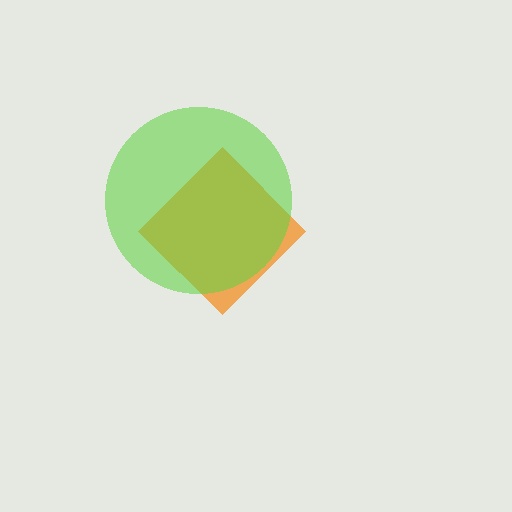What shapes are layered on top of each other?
The layered shapes are: an orange diamond, a lime circle.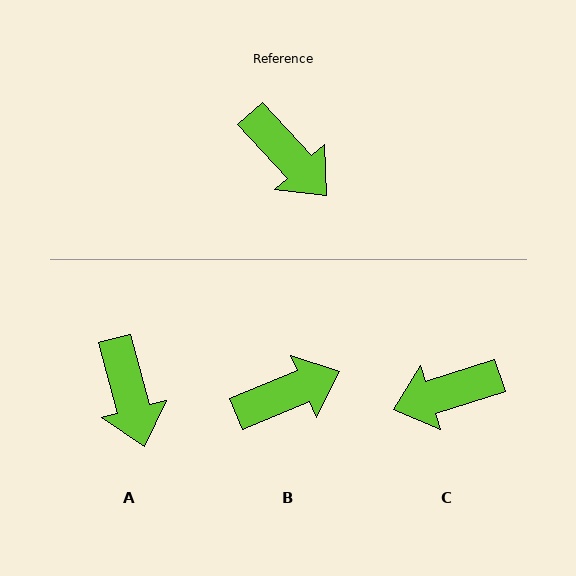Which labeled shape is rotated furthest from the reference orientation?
C, about 115 degrees away.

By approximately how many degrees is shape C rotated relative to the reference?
Approximately 115 degrees clockwise.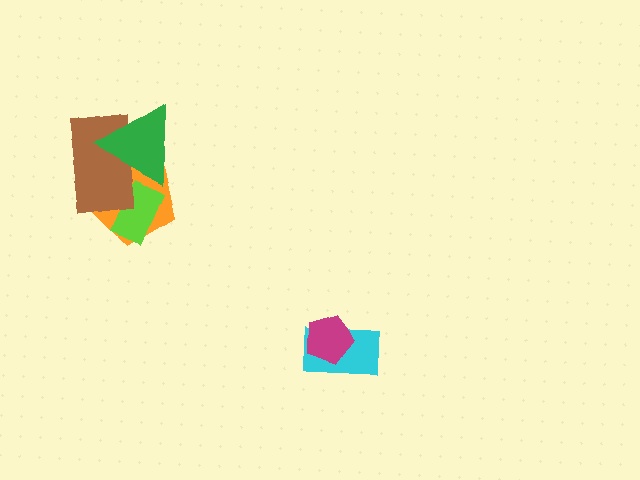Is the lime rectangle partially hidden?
Yes, it is partially covered by another shape.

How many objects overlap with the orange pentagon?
3 objects overlap with the orange pentagon.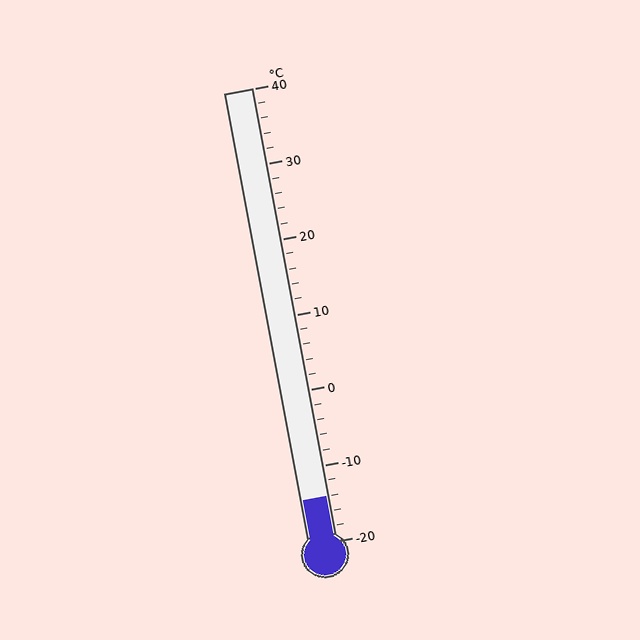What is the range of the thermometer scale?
The thermometer scale ranges from -20°C to 40°C.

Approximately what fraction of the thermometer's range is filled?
The thermometer is filled to approximately 10% of its range.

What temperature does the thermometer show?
The thermometer shows approximately -14°C.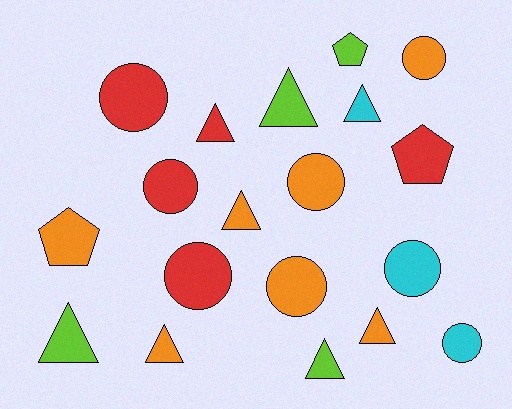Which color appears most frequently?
Orange, with 7 objects.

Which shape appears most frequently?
Circle, with 8 objects.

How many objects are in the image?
There are 19 objects.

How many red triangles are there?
There is 1 red triangle.